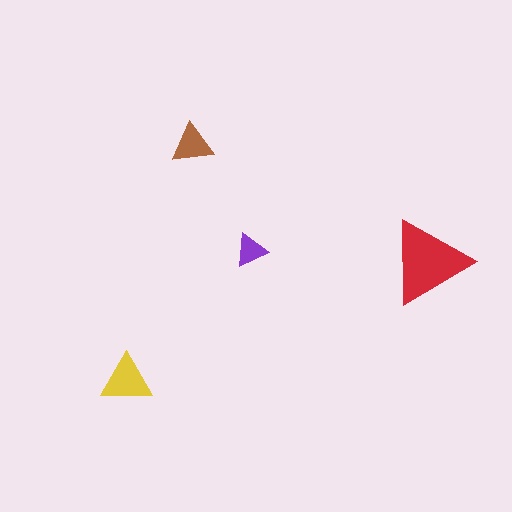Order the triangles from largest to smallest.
the red one, the yellow one, the brown one, the purple one.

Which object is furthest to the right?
The red triangle is rightmost.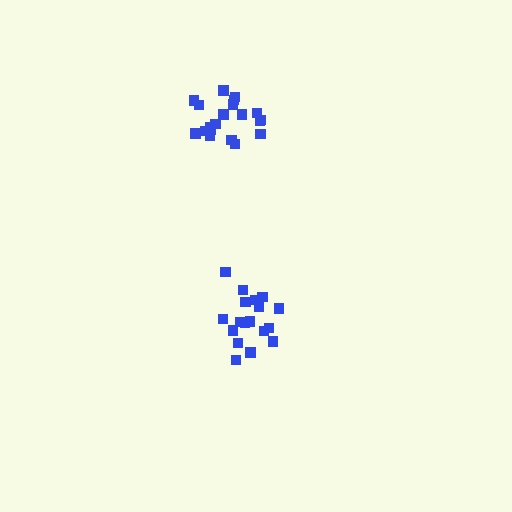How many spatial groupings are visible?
There are 2 spatial groupings.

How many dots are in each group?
Group 1: 21 dots, Group 2: 18 dots (39 total).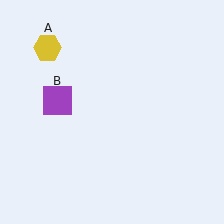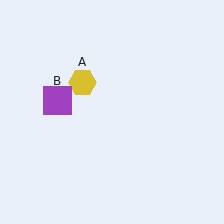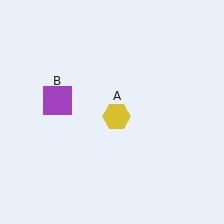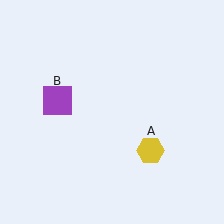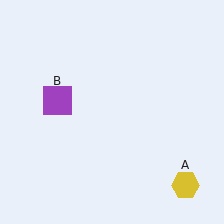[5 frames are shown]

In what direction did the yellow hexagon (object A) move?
The yellow hexagon (object A) moved down and to the right.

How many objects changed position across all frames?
1 object changed position: yellow hexagon (object A).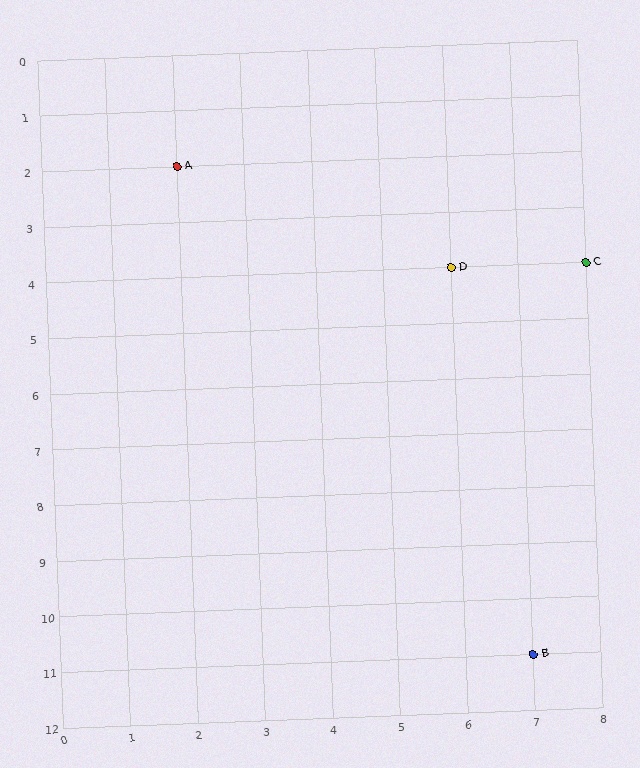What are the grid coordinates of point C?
Point C is at grid coordinates (8, 4).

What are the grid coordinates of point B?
Point B is at grid coordinates (7, 11).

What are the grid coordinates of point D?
Point D is at grid coordinates (6, 4).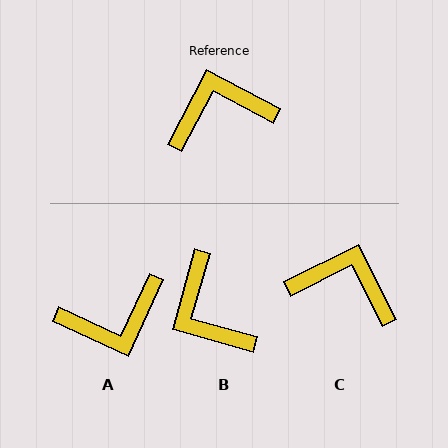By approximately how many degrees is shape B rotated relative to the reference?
Approximately 102 degrees counter-clockwise.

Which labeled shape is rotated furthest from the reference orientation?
A, about 177 degrees away.